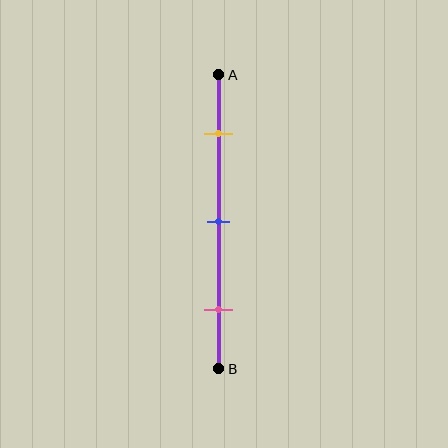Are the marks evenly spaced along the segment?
Yes, the marks are approximately evenly spaced.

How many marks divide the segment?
There are 3 marks dividing the segment.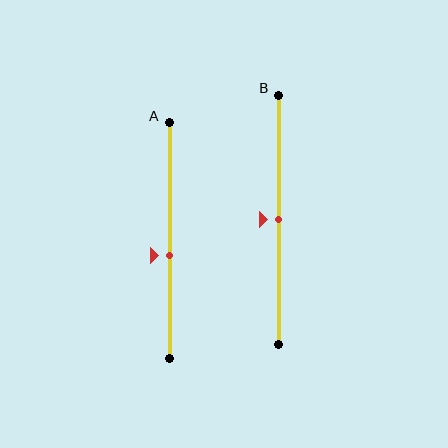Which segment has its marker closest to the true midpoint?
Segment B has its marker closest to the true midpoint.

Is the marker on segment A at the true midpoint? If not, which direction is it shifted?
No, the marker on segment A is shifted downward by about 6% of the segment length.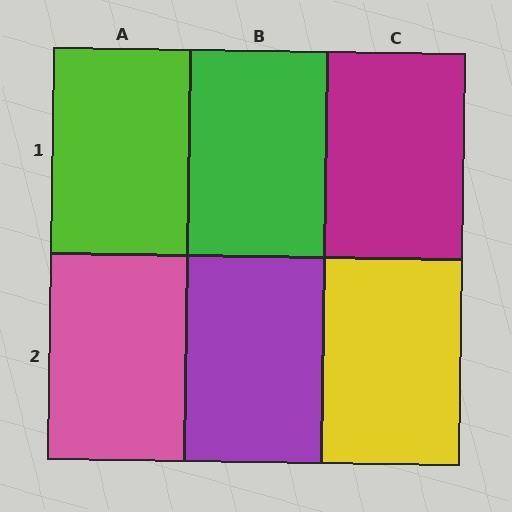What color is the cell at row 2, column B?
Purple.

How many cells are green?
1 cell is green.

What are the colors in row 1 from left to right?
Lime, green, magenta.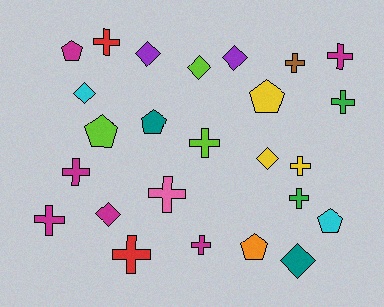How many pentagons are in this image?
There are 6 pentagons.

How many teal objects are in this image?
There are 2 teal objects.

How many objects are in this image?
There are 25 objects.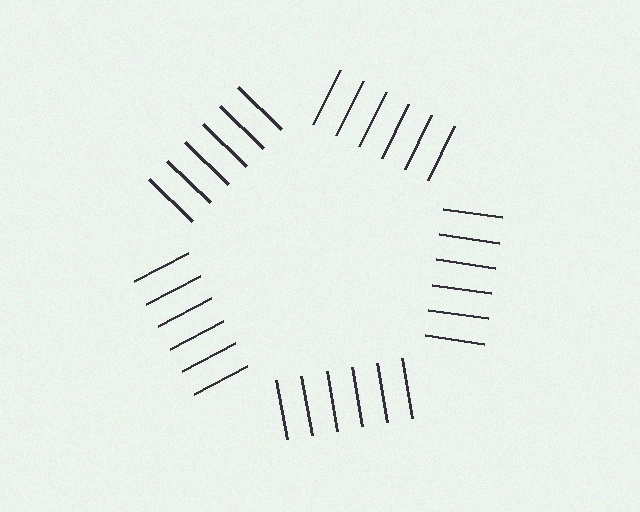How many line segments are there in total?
30 — 6 along each of the 5 edges.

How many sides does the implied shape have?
5 sides — the line-ends trace a pentagon.